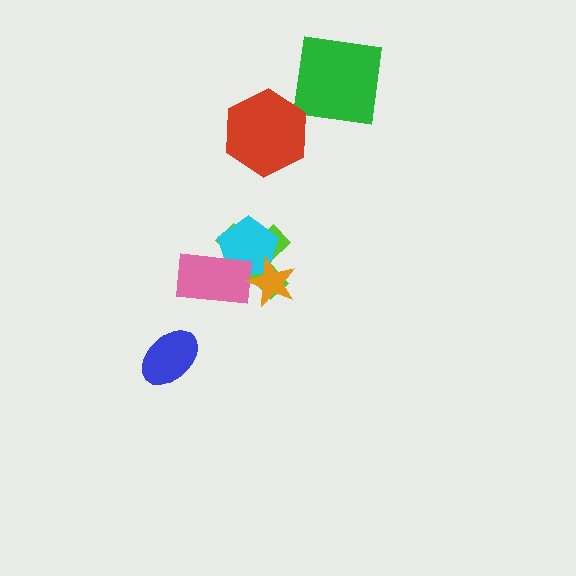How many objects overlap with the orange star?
2 objects overlap with the orange star.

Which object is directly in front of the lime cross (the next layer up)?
The cyan pentagon is directly in front of the lime cross.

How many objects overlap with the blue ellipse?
0 objects overlap with the blue ellipse.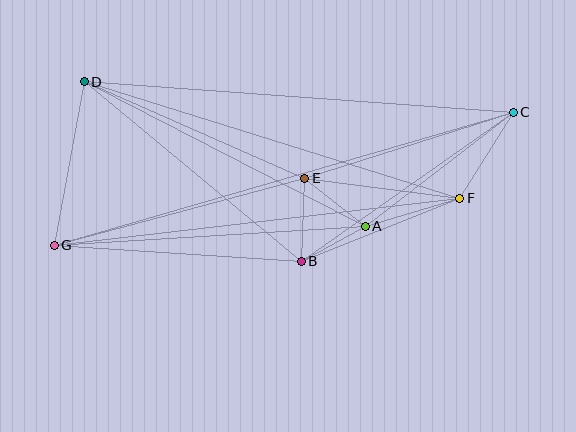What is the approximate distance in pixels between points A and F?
The distance between A and F is approximately 99 pixels.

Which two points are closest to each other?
Points A and B are closest to each other.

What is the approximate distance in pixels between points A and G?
The distance between A and G is approximately 312 pixels.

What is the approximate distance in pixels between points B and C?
The distance between B and C is approximately 259 pixels.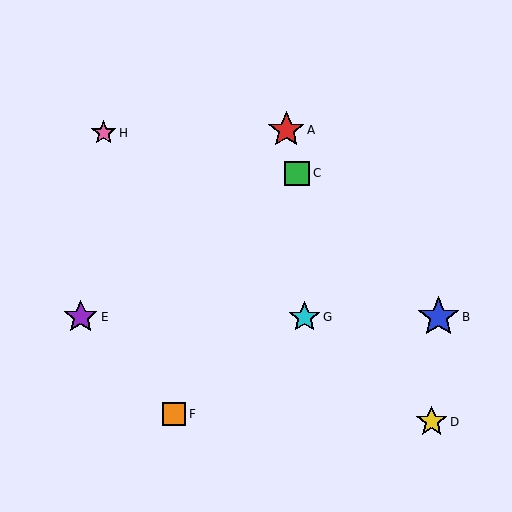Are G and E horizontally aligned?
Yes, both are at y≈317.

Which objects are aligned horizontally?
Objects B, E, G are aligned horizontally.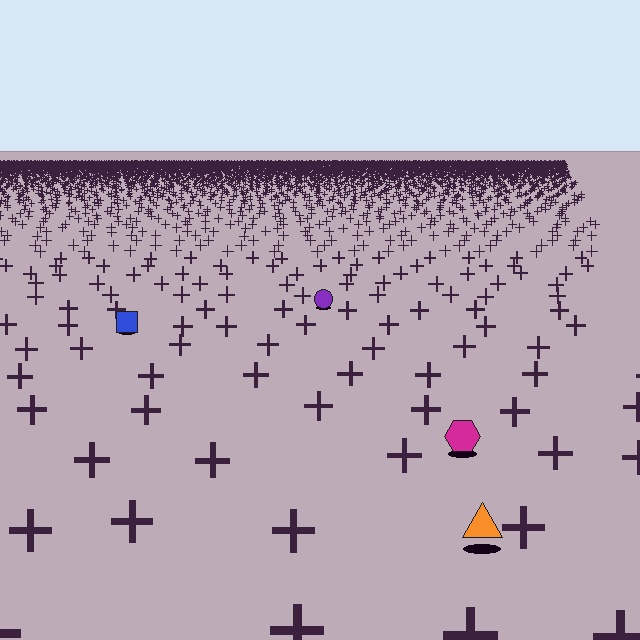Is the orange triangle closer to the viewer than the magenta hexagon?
Yes. The orange triangle is closer — you can tell from the texture gradient: the ground texture is coarser near it.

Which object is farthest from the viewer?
The purple circle is farthest from the viewer. It appears smaller and the ground texture around it is denser.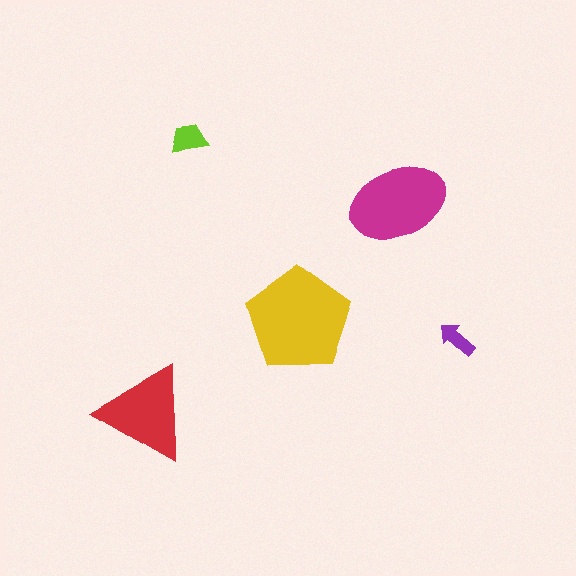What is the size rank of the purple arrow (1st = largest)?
5th.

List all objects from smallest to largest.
The purple arrow, the lime trapezoid, the red triangle, the magenta ellipse, the yellow pentagon.